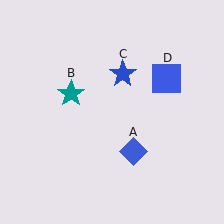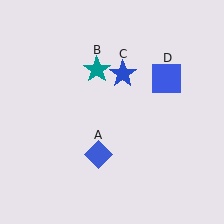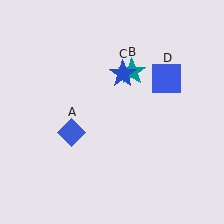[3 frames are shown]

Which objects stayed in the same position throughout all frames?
Blue star (object C) and blue square (object D) remained stationary.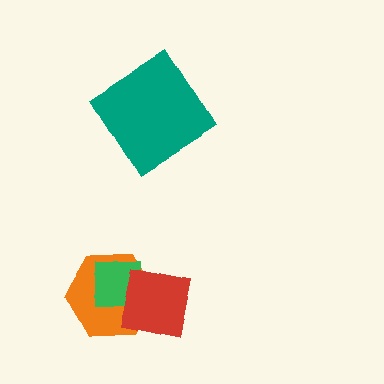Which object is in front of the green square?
The red square is in front of the green square.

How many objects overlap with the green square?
2 objects overlap with the green square.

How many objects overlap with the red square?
2 objects overlap with the red square.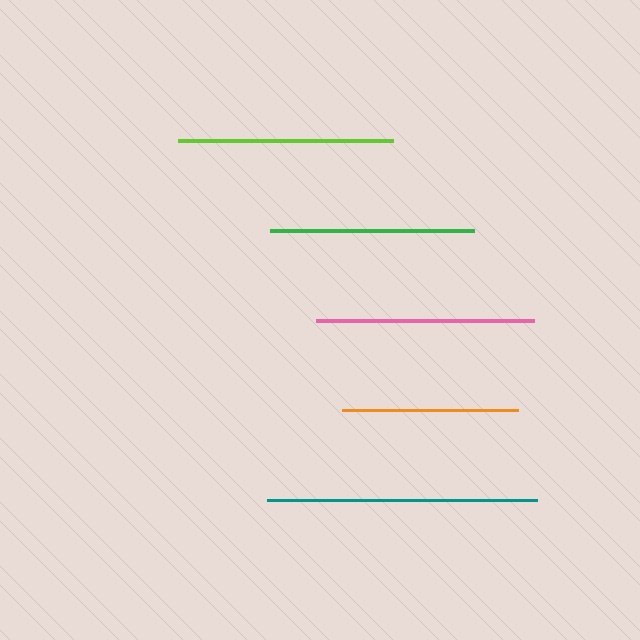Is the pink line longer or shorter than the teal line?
The teal line is longer than the pink line.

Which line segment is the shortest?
The orange line is the shortest at approximately 176 pixels.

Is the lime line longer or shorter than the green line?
The lime line is longer than the green line.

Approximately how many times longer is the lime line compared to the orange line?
The lime line is approximately 1.2 times the length of the orange line.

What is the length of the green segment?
The green segment is approximately 204 pixels long.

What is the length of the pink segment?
The pink segment is approximately 218 pixels long.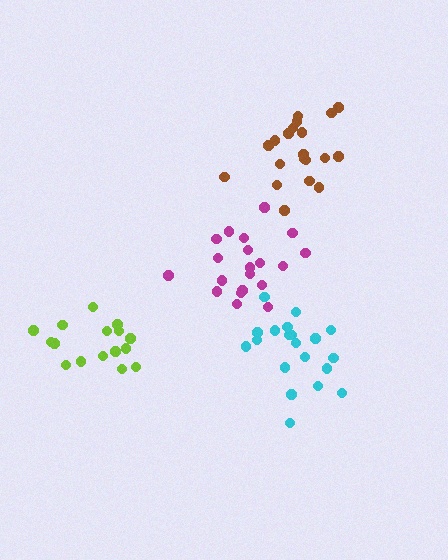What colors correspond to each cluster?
The clusters are colored: brown, lime, cyan, magenta.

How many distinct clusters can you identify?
There are 4 distinct clusters.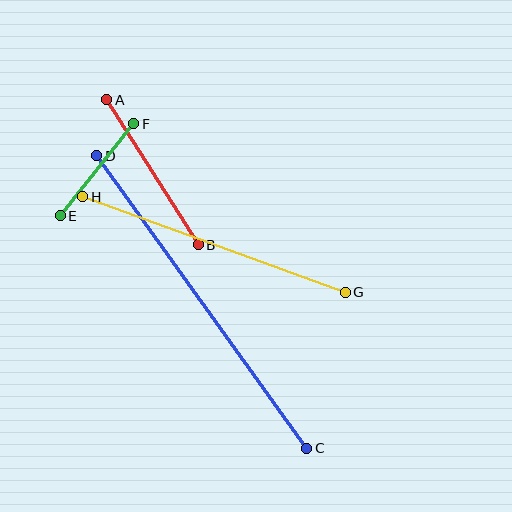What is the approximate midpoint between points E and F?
The midpoint is at approximately (97, 170) pixels.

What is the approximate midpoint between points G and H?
The midpoint is at approximately (214, 245) pixels.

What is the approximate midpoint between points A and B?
The midpoint is at approximately (152, 172) pixels.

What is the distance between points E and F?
The distance is approximately 117 pixels.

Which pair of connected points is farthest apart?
Points C and D are farthest apart.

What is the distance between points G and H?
The distance is approximately 279 pixels.